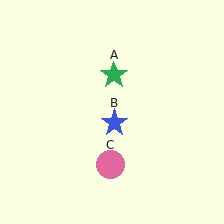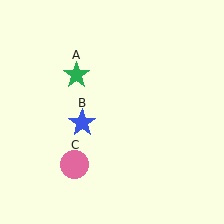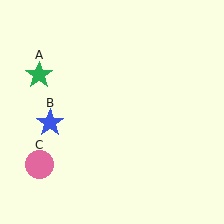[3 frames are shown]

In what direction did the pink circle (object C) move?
The pink circle (object C) moved left.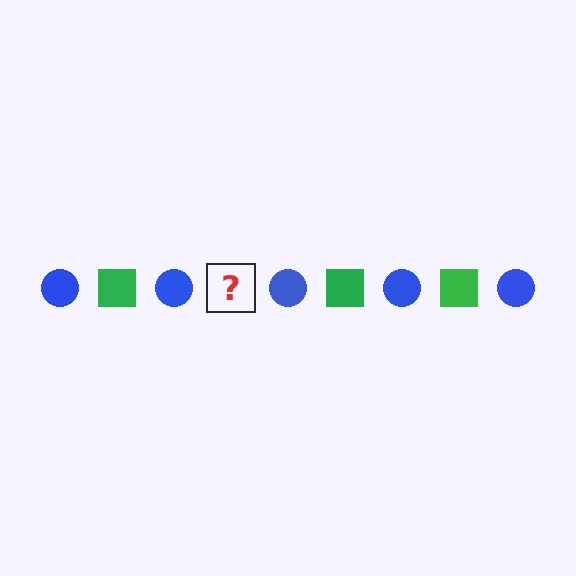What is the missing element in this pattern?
The missing element is a green square.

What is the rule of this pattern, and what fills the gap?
The rule is that the pattern alternates between blue circle and green square. The gap should be filled with a green square.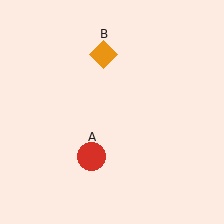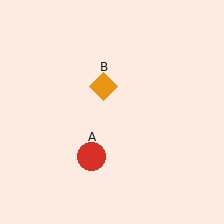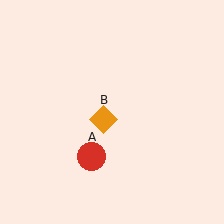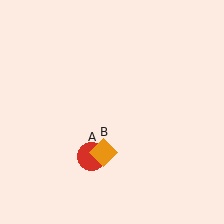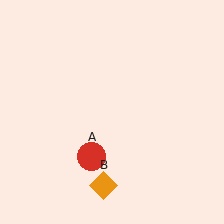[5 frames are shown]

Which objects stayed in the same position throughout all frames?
Red circle (object A) remained stationary.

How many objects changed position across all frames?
1 object changed position: orange diamond (object B).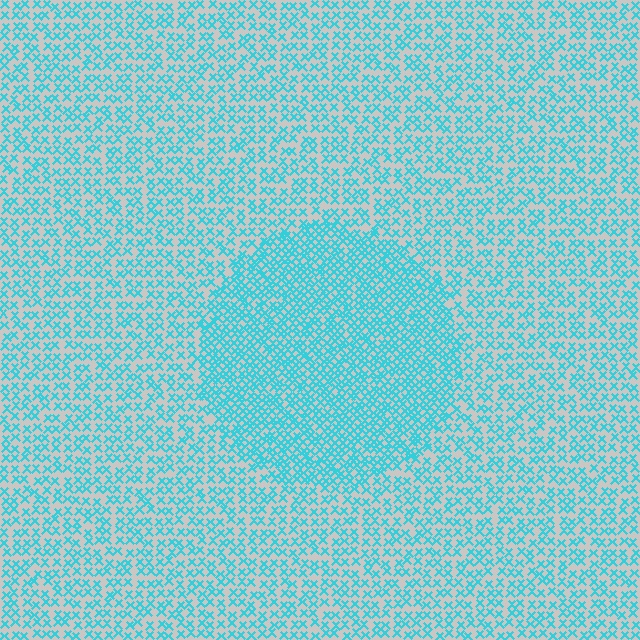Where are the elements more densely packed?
The elements are more densely packed inside the circle boundary.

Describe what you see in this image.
The image contains small cyan elements arranged at two different densities. A circle-shaped region is visible where the elements are more densely packed than the surrounding area.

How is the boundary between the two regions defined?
The boundary is defined by a change in element density (approximately 1.8x ratio). All elements are the same color, size, and shape.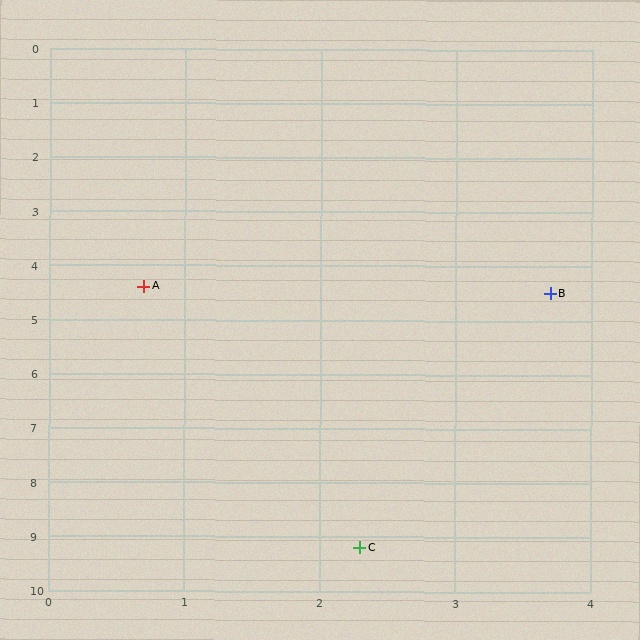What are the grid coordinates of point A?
Point A is at approximately (0.7, 4.4).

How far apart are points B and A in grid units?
Points B and A are about 3.0 grid units apart.